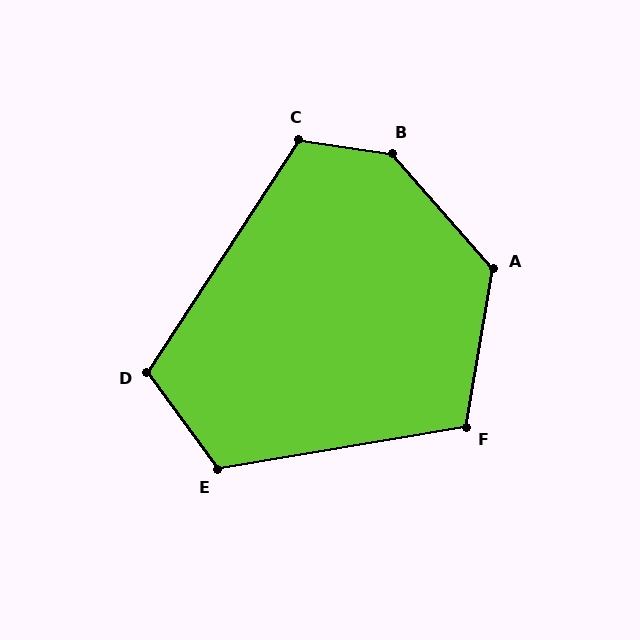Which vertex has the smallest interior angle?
F, at approximately 110 degrees.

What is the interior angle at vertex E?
Approximately 117 degrees (obtuse).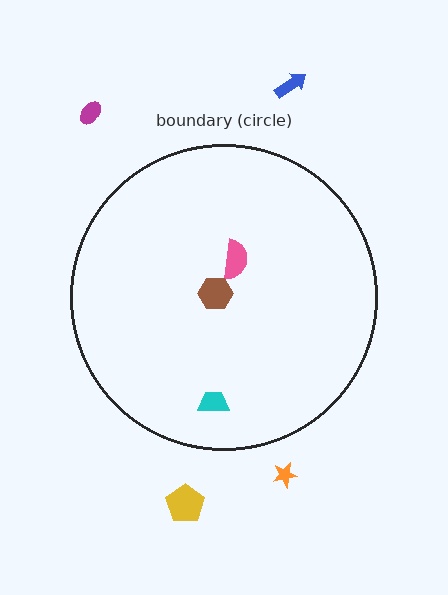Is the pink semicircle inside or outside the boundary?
Inside.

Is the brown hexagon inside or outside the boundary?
Inside.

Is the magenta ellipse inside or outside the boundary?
Outside.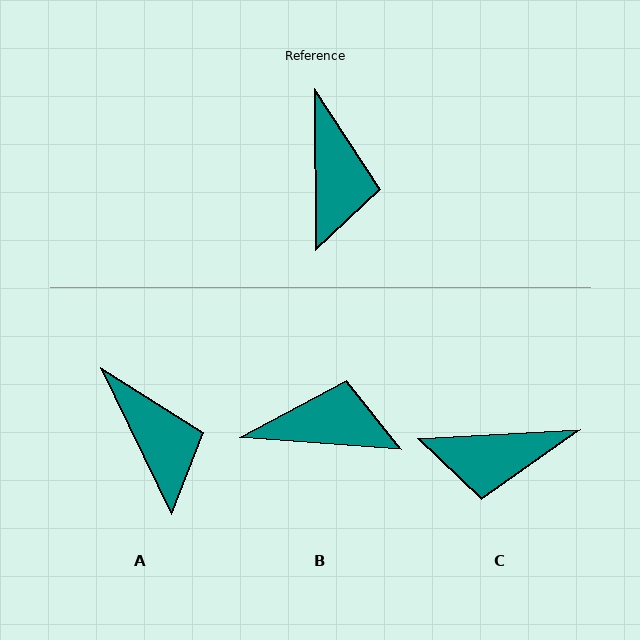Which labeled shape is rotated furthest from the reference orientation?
C, about 87 degrees away.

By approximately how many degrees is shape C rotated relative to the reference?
Approximately 87 degrees clockwise.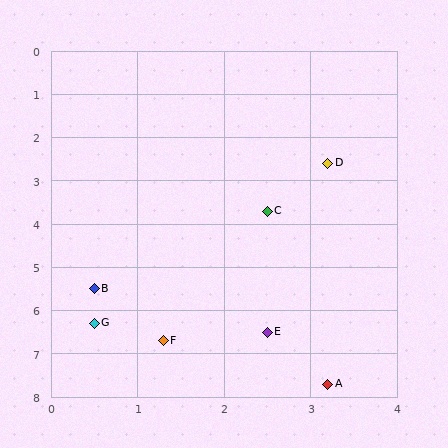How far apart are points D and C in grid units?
Points D and C are about 1.3 grid units apart.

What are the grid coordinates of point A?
Point A is at approximately (3.2, 7.7).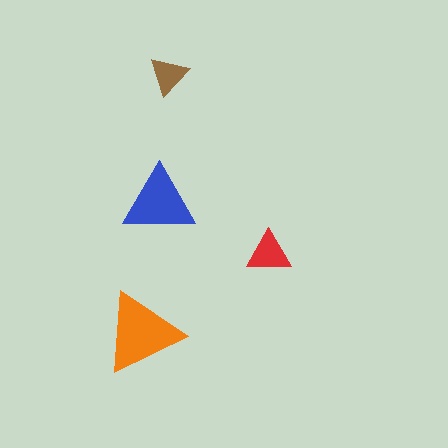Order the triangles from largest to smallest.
the orange one, the blue one, the red one, the brown one.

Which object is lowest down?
The orange triangle is bottommost.